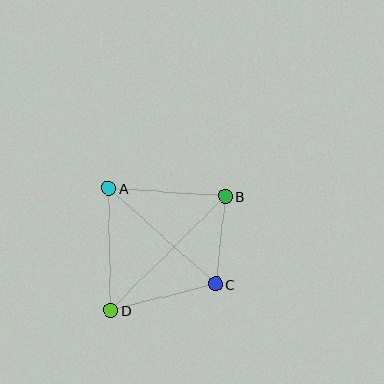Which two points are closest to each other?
Points B and C are closest to each other.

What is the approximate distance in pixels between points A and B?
The distance between A and B is approximately 117 pixels.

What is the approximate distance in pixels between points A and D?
The distance between A and D is approximately 122 pixels.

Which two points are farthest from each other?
Points B and D are farthest from each other.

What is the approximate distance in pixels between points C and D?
The distance between C and D is approximately 108 pixels.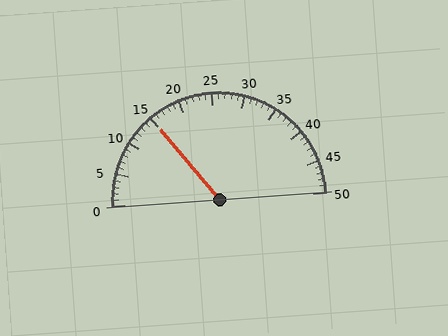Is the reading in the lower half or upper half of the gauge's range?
The reading is in the lower half of the range (0 to 50).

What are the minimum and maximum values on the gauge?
The gauge ranges from 0 to 50.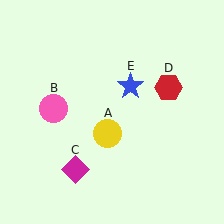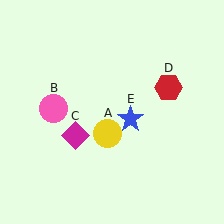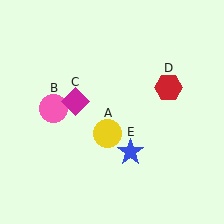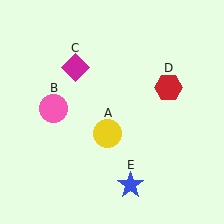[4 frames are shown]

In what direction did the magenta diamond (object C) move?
The magenta diamond (object C) moved up.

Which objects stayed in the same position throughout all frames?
Yellow circle (object A) and pink circle (object B) and red hexagon (object D) remained stationary.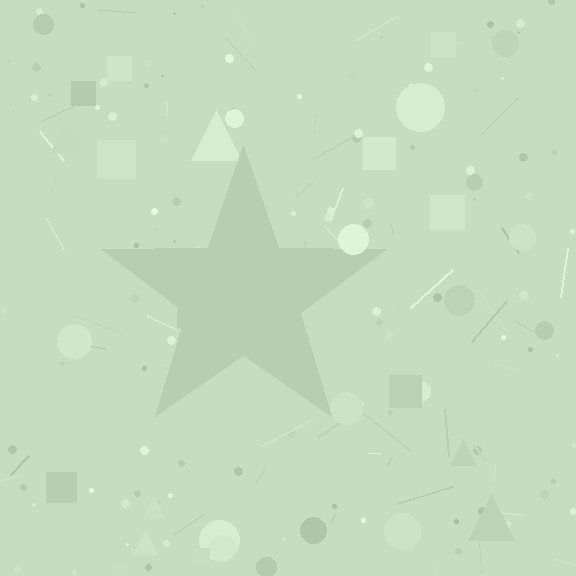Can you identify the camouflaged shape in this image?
The camouflaged shape is a star.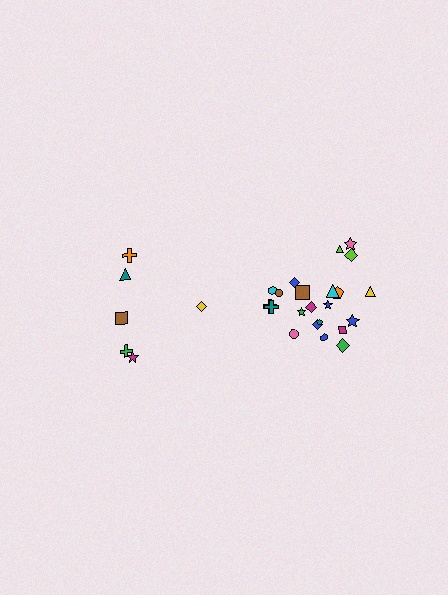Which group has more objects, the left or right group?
The right group.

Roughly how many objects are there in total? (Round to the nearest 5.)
Roughly 30 objects in total.